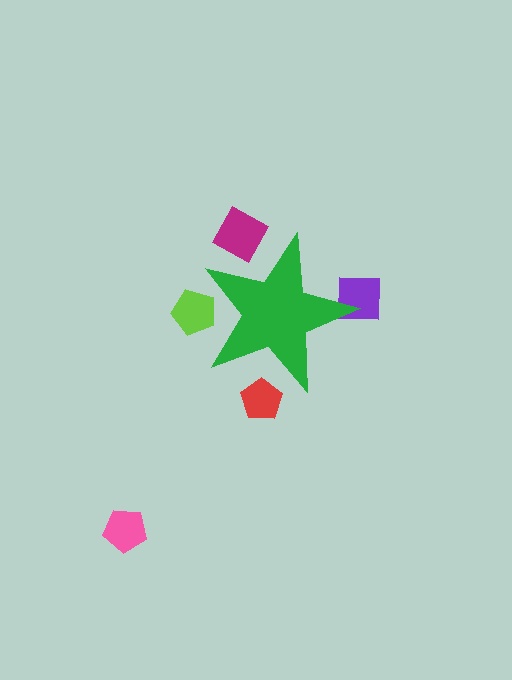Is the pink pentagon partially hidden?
No, the pink pentagon is fully visible.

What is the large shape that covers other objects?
A green star.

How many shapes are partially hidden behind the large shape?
4 shapes are partially hidden.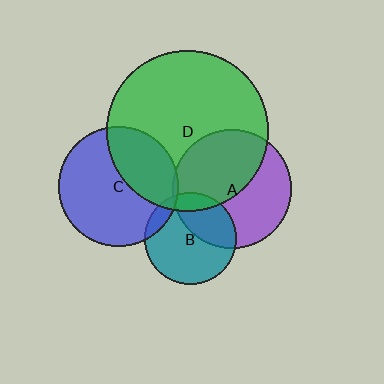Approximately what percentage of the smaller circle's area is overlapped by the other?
Approximately 10%.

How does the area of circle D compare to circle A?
Approximately 1.8 times.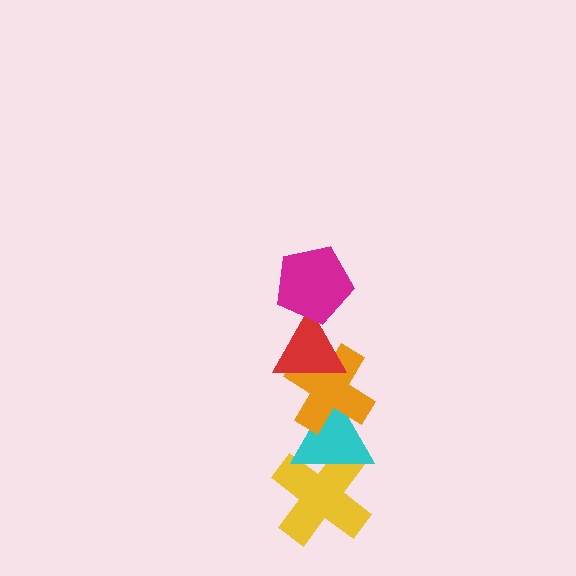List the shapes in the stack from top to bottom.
From top to bottom: the magenta pentagon, the red triangle, the orange cross, the cyan triangle, the yellow cross.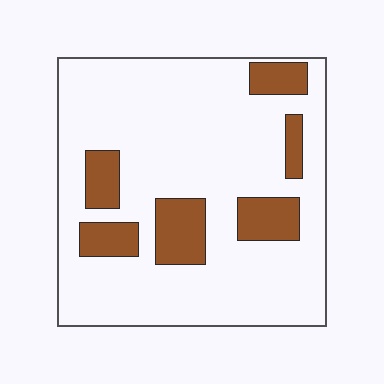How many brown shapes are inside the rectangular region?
6.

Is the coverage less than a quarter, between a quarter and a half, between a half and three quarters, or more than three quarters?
Less than a quarter.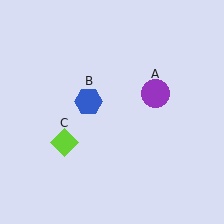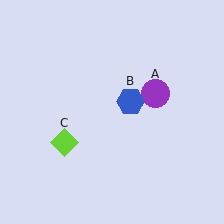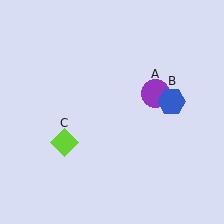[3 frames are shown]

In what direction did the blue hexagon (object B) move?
The blue hexagon (object B) moved right.